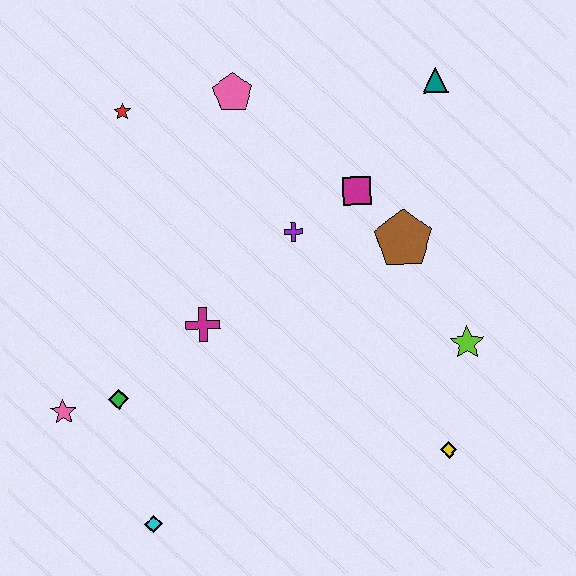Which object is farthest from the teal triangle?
The cyan diamond is farthest from the teal triangle.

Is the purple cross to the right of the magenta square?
No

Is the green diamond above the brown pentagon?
No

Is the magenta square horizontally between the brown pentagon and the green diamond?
Yes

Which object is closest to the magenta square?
The brown pentagon is closest to the magenta square.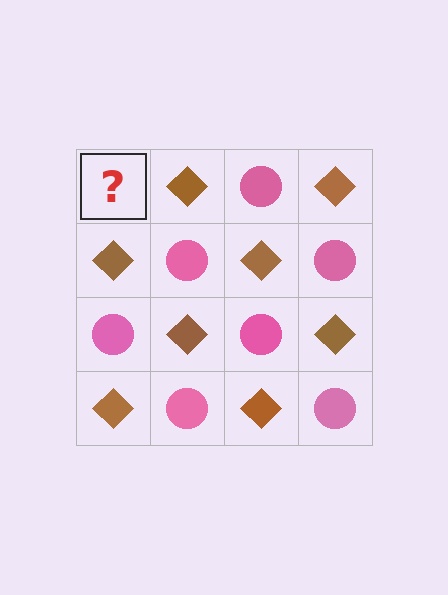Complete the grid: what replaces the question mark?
The question mark should be replaced with a pink circle.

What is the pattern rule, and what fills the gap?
The rule is that it alternates pink circle and brown diamond in a checkerboard pattern. The gap should be filled with a pink circle.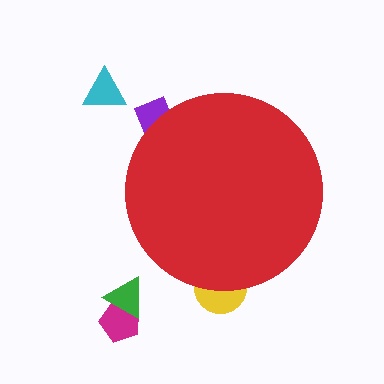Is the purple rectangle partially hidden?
Yes, the purple rectangle is partially hidden behind the red circle.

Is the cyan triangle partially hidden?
No, the cyan triangle is fully visible.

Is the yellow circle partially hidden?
Yes, the yellow circle is partially hidden behind the red circle.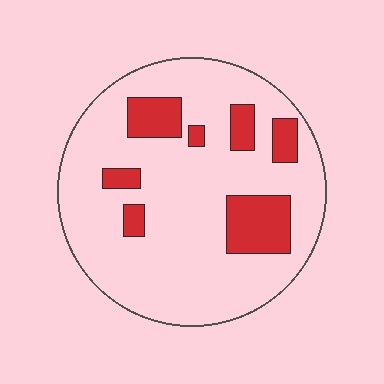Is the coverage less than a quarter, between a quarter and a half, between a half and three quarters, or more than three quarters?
Less than a quarter.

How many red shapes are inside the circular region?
7.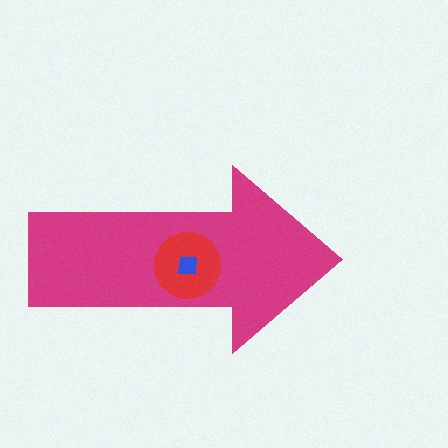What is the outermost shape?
The magenta arrow.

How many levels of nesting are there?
3.